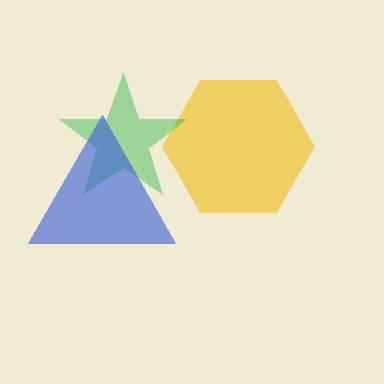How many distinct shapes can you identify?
There are 3 distinct shapes: a yellow hexagon, a green star, a blue triangle.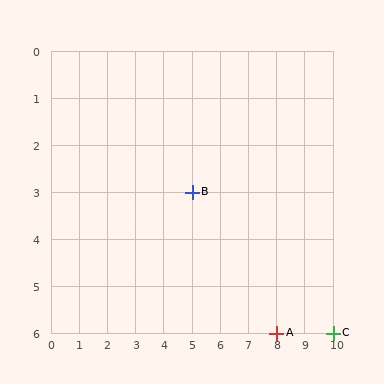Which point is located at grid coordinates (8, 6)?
Point A is at (8, 6).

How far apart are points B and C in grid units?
Points B and C are 5 columns and 3 rows apart (about 5.8 grid units diagonally).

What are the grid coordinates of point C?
Point C is at grid coordinates (10, 6).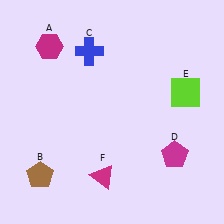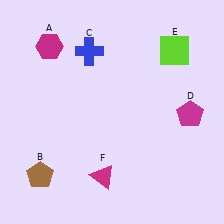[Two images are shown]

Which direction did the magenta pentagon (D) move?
The magenta pentagon (D) moved up.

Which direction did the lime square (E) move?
The lime square (E) moved up.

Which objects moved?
The objects that moved are: the magenta pentagon (D), the lime square (E).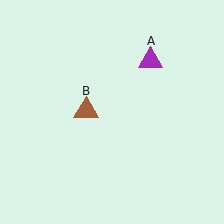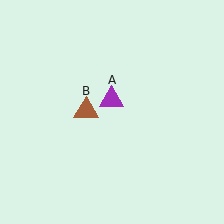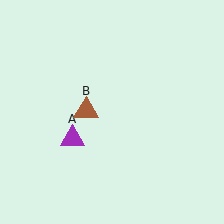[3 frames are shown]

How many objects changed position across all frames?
1 object changed position: purple triangle (object A).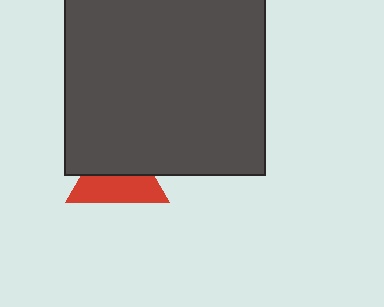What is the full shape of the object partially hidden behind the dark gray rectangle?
The partially hidden object is a red triangle.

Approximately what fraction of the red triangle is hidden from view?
Roughly 48% of the red triangle is hidden behind the dark gray rectangle.